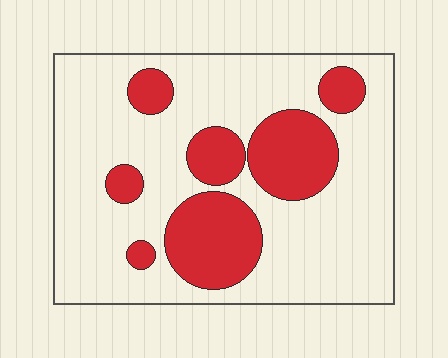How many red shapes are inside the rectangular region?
7.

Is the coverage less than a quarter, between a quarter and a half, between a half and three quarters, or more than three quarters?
Between a quarter and a half.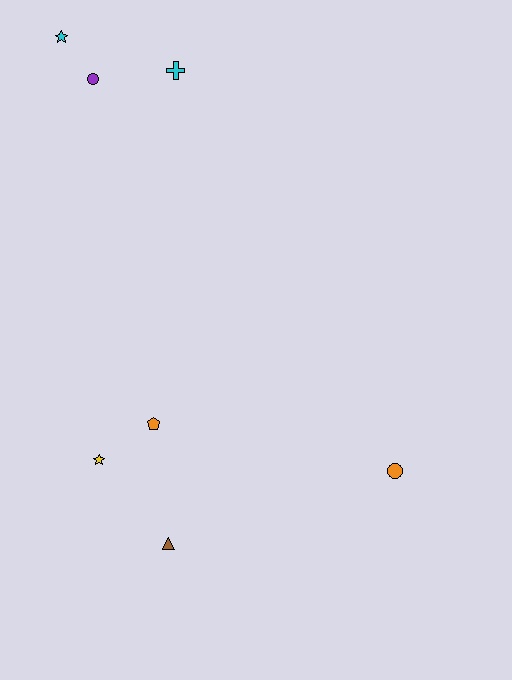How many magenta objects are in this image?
There are no magenta objects.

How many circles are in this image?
There are 2 circles.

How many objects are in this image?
There are 7 objects.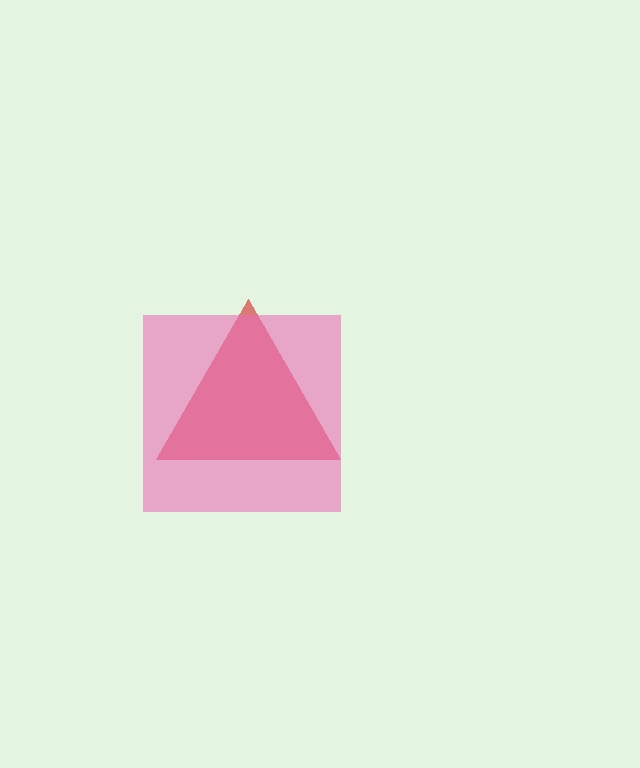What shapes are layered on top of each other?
The layered shapes are: a red triangle, a pink square.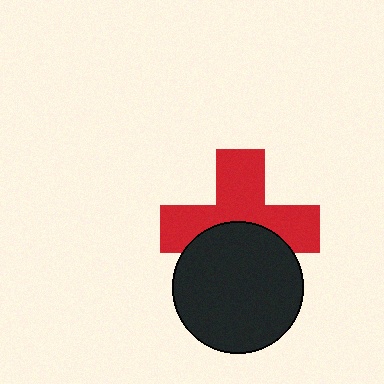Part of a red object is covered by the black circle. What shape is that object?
It is a cross.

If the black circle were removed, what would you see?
You would see the complete red cross.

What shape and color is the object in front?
The object in front is a black circle.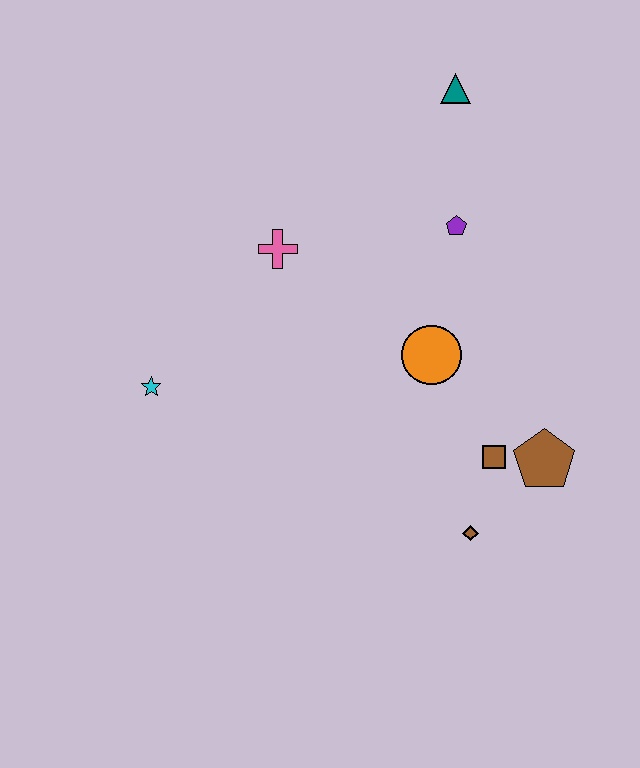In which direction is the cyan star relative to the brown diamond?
The cyan star is to the left of the brown diamond.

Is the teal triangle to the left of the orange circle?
No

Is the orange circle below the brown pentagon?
No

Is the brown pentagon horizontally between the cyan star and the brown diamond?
No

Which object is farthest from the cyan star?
The teal triangle is farthest from the cyan star.